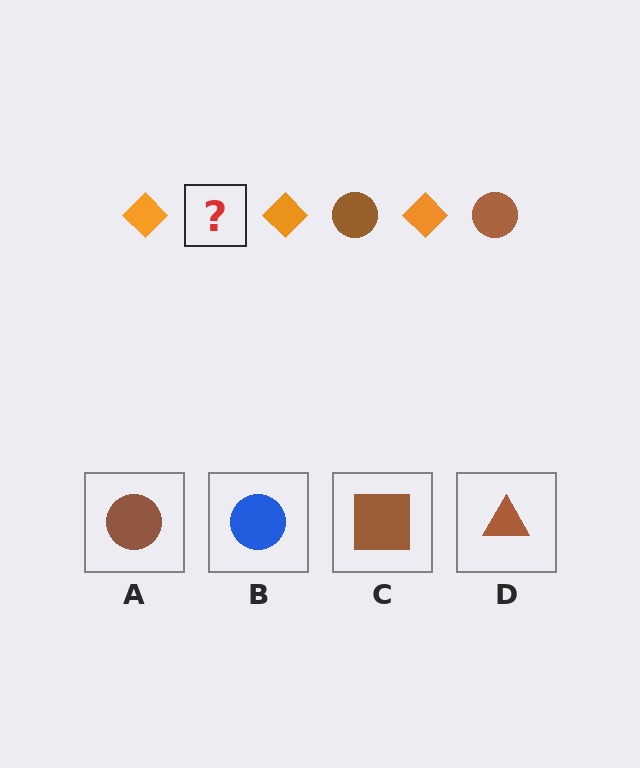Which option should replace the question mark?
Option A.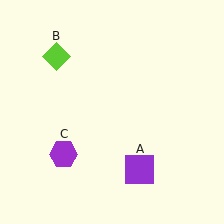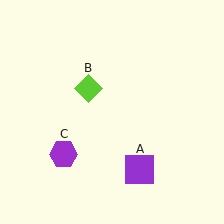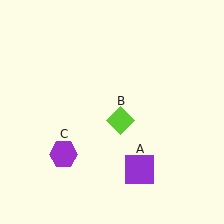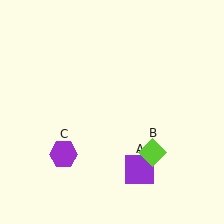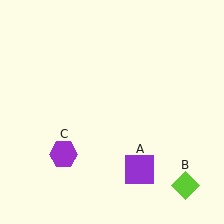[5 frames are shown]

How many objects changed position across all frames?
1 object changed position: lime diamond (object B).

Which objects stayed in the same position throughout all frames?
Purple square (object A) and purple hexagon (object C) remained stationary.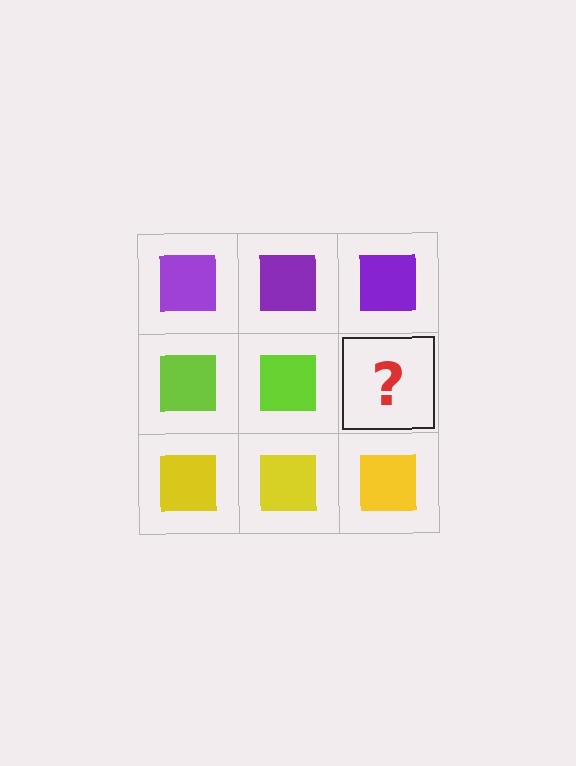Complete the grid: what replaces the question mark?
The question mark should be replaced with a lime square.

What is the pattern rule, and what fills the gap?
The rule is that each row has a consistent color. The gap should be filled with a lime square.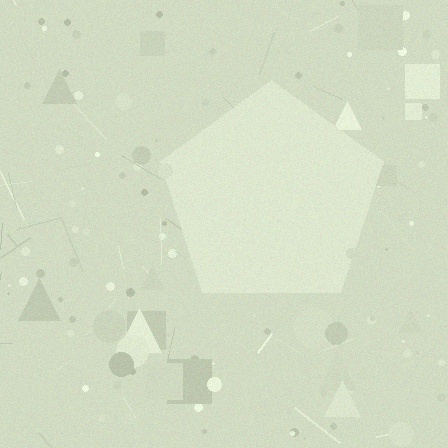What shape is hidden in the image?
A pentagon is hidden in the image.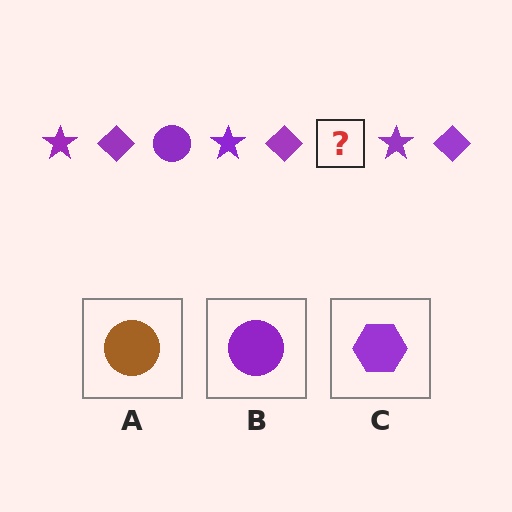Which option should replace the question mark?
Option B.